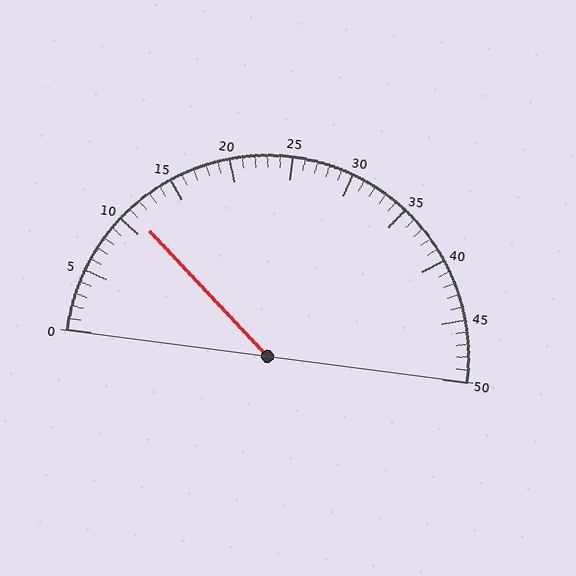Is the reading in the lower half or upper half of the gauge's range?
The reading is in the lower half of the range (0 to 50).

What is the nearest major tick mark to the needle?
The nearest major tick mark is 10.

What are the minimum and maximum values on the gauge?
The gauge ranges from 0 to 50.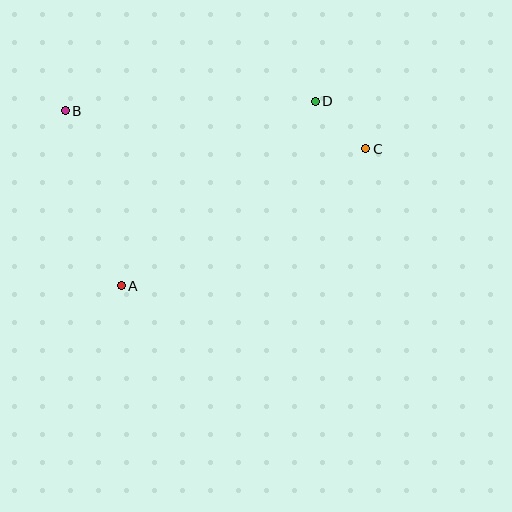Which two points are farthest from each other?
Points B and C are farthest from each other.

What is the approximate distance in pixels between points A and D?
The distance between A and D is approximately 267 pixels.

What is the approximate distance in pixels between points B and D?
The distance between B and D is approximately 250 pixels.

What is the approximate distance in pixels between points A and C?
The distance between A and C is approximately 280 pixels.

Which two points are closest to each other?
Points C and D are closest to each other.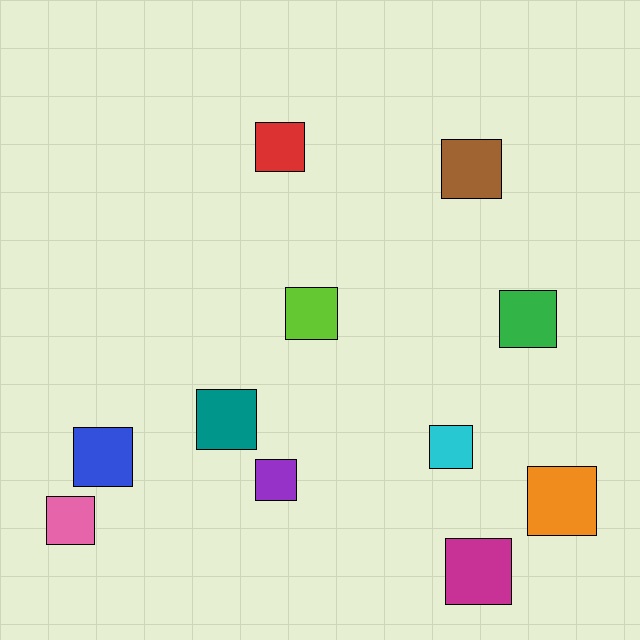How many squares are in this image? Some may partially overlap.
There are 11 squares.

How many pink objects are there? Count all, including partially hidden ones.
There is 1 pink object.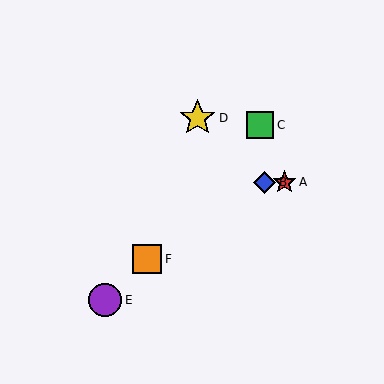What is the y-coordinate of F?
Object F is at y≈259.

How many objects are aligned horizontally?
2 objects (A, B) are aligned horizontally.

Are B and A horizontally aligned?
Yes, both are at y≈182.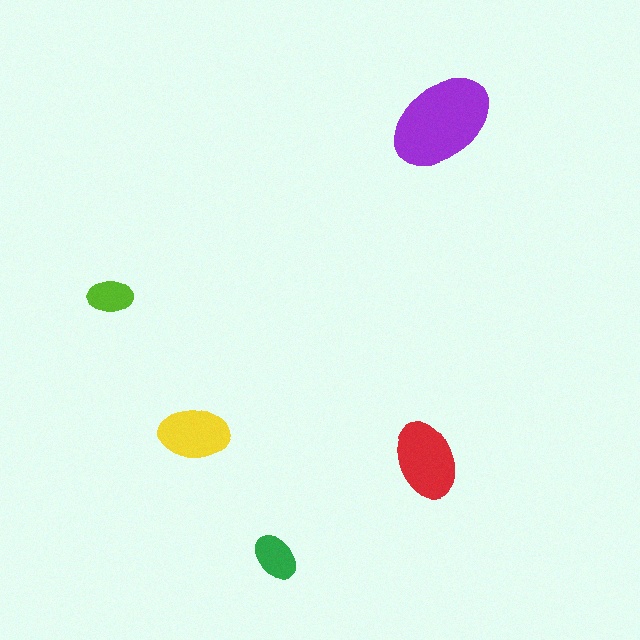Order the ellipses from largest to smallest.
the purple one, the red one, the yellow one, the green one, the lime one.